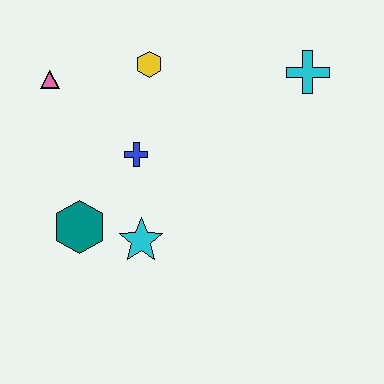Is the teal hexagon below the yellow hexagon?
Yes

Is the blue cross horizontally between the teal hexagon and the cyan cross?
Yes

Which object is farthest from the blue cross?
The cyan cross is farthest from the blue cross.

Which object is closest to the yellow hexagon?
The blue cross is closest to the yellow hexagon.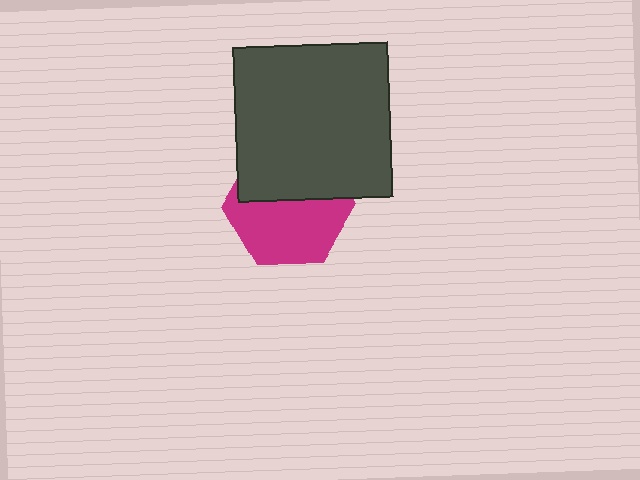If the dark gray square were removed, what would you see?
You would see the complete magenta hexagon.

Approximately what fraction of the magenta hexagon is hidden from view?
Roughly 43% of the magenta hexagon is hidden behind the dark gray square.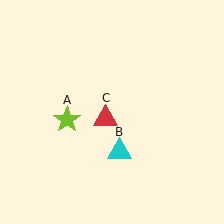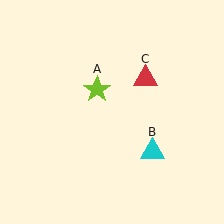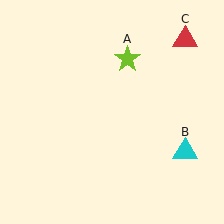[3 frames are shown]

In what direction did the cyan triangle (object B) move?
The cyan triangle (object B) moved right.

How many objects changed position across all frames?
3 objects changed position: lime star (object A), cyan triangle (object B), red triangle (object C).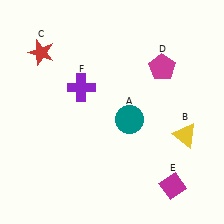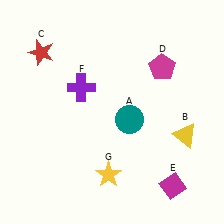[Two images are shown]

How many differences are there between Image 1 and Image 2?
There is 1 difference between the two images.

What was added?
A yellow star (G) was added in Image 2.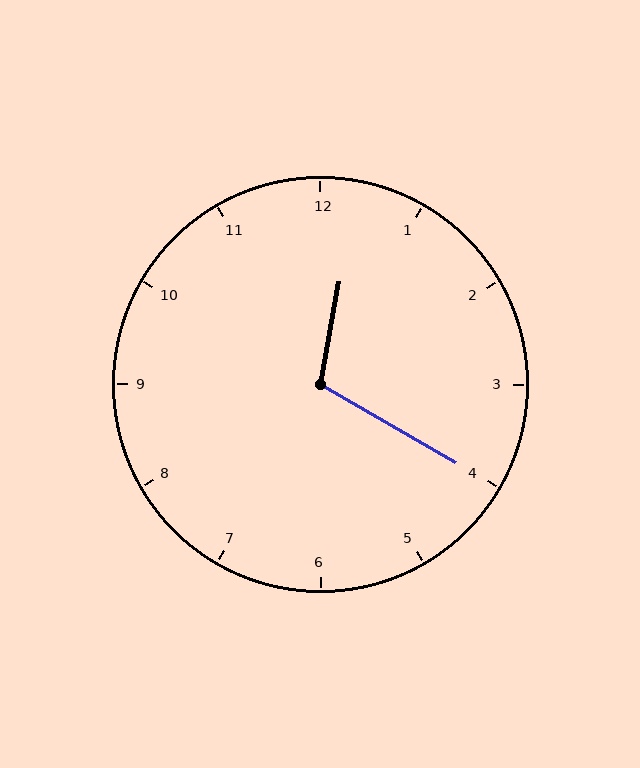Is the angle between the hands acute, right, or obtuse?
It is obtuse.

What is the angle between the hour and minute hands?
Approximately 110 degrees.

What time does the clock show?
12:20.